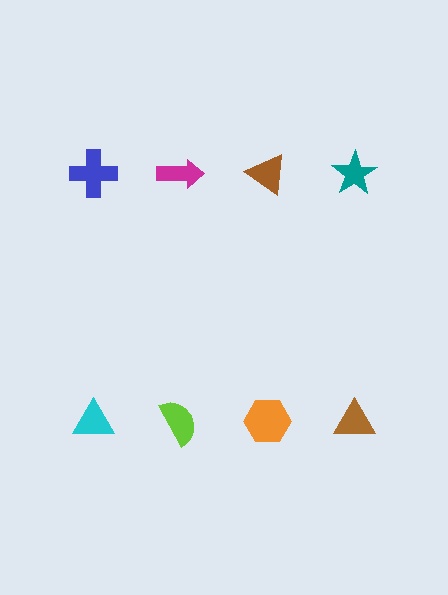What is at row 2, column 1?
A cyan triangle.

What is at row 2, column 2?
A lime semicircle.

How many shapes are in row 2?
4 shapes.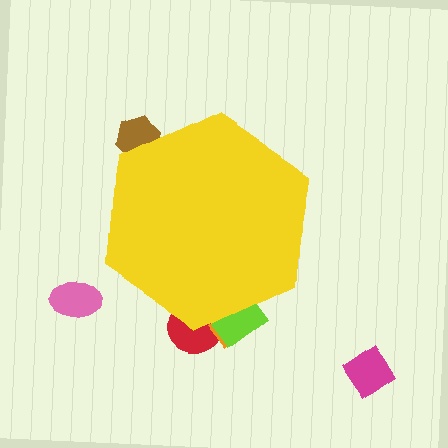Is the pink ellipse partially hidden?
No, the pink ellipse is fully visible.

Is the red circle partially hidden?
Yes, the red circle is partially hidden behind the yellow hexagon.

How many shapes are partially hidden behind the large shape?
4 shapes are partially hidden.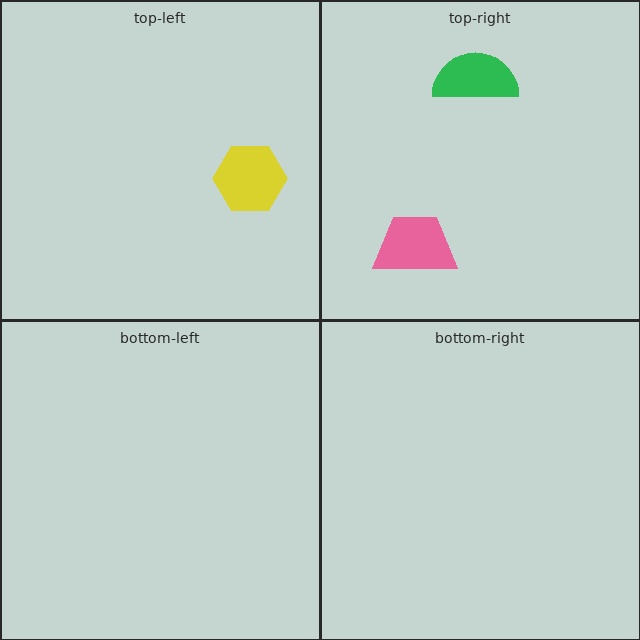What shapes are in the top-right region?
The green semicircle, the pink trapezoid.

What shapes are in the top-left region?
The yellow hexagon.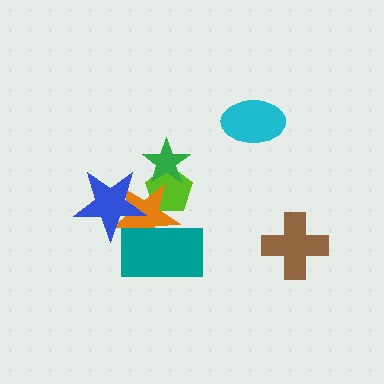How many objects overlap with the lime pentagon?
2 objects overlap with the lime pentagon.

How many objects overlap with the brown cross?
0 objects overlap with the brown cross.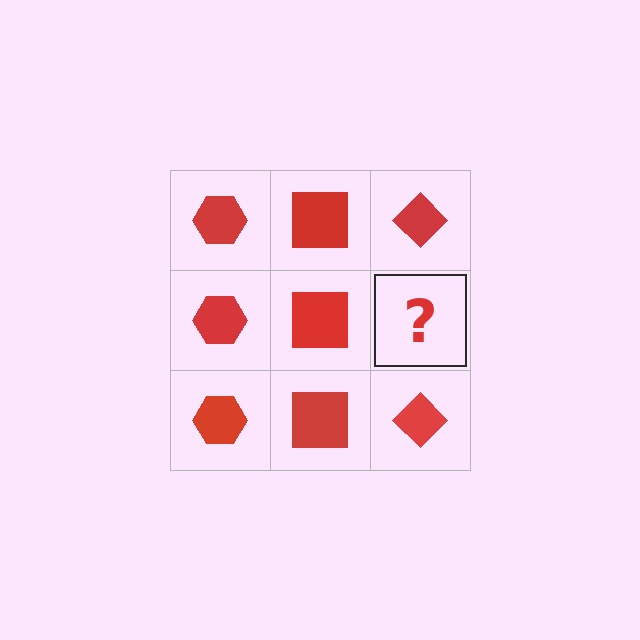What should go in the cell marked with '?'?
The missing cell should contain a red diamond.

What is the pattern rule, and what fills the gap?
The rule is that each column has a consistent shape. The gap should be filled with a red diamond.